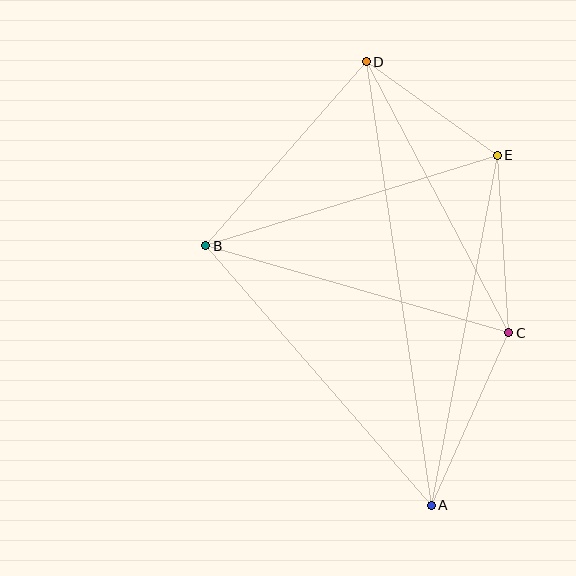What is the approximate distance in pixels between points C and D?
The distance between C and D is approximately 306 pixels.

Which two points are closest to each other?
Points D and E are closest to each other.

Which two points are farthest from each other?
Points A and D are farthest from each other.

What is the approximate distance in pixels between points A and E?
The distance between A and E is approximately 356 pixels.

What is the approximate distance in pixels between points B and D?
The distance between B and D is approximately 244 pixels.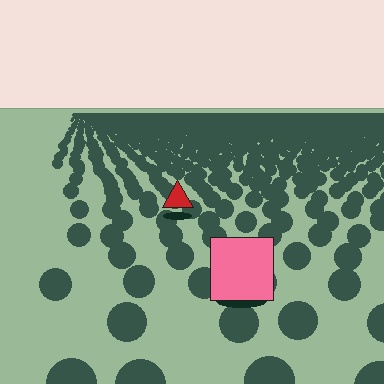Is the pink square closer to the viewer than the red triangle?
Yes. The pink square is closer — you can tell from the texture gradient: the ground texture is coarser near it.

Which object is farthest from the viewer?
The red triangle is farthest from the viewer. It appears smaller and the ground texture around it is denser.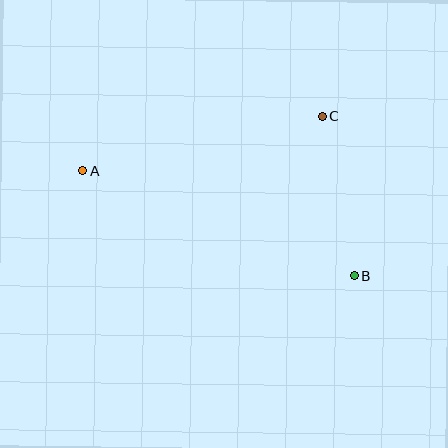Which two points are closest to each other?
Points B and C are closest to each other.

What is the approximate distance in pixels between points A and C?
The distance between A and C is approximately 246 pixels.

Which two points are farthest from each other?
Points A and B are farthest from each other.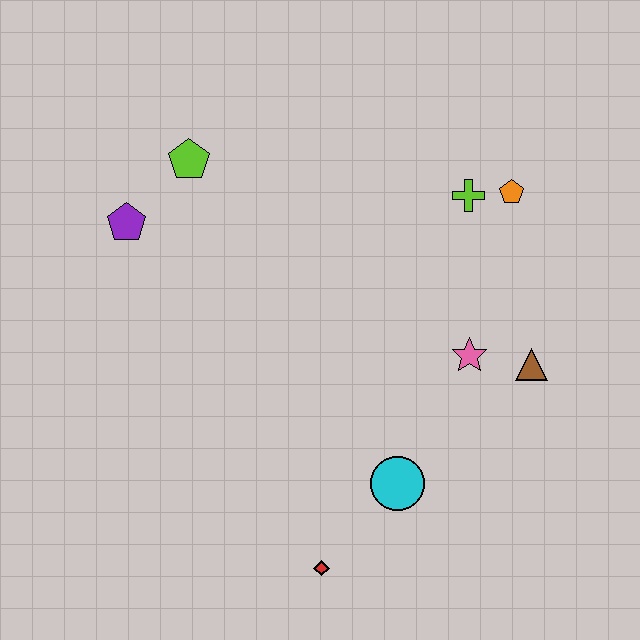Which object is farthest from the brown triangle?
The purple pentagon is farthest from the brown triangle.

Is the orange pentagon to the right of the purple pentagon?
Yes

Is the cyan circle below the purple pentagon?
Yes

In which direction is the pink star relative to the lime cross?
The pink star is below the lime cross.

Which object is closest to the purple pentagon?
The lime pentagon is closest to the purple pentagon.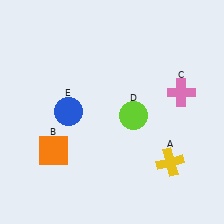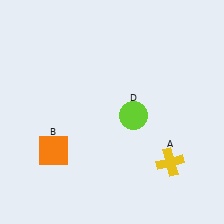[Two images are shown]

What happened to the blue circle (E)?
The blue circle (E) was removed in Image 2. It was in the top-left area of Image 1.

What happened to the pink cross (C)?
The pink cross (C) was removed in Image 2. It was in the top-right area of Image 1.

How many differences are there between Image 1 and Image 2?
There are 2 differences between the two images.